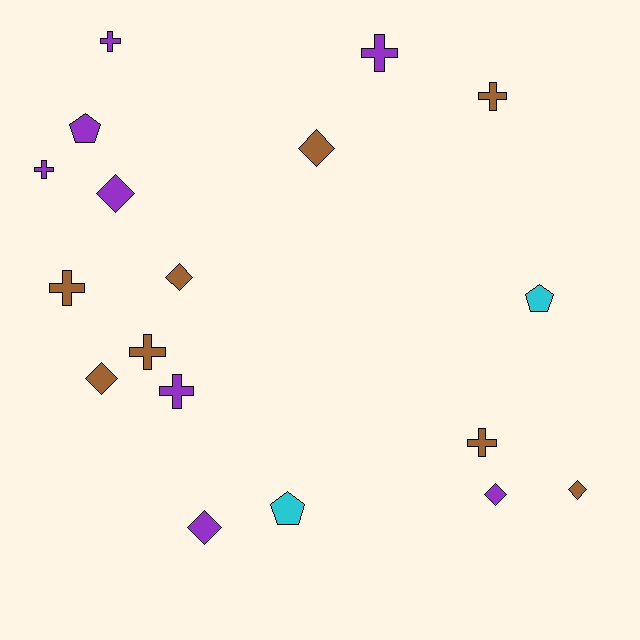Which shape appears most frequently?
Cross, with 8 objects.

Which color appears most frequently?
Purple, with 8 objects.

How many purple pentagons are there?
There is 1 purple pentagon.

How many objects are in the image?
There are 18 objects.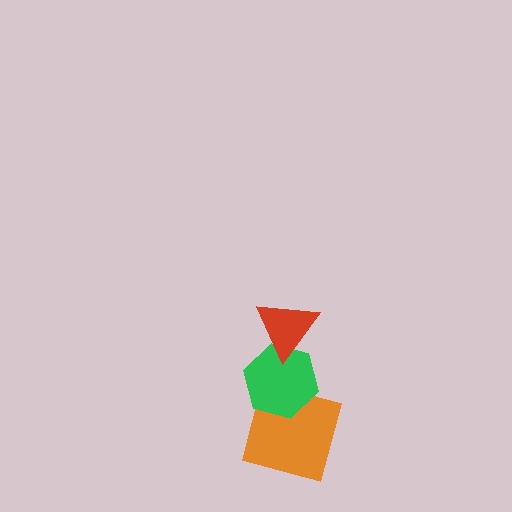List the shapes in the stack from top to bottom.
From top to bottom: the red triangle, the green hexagon, the orange square.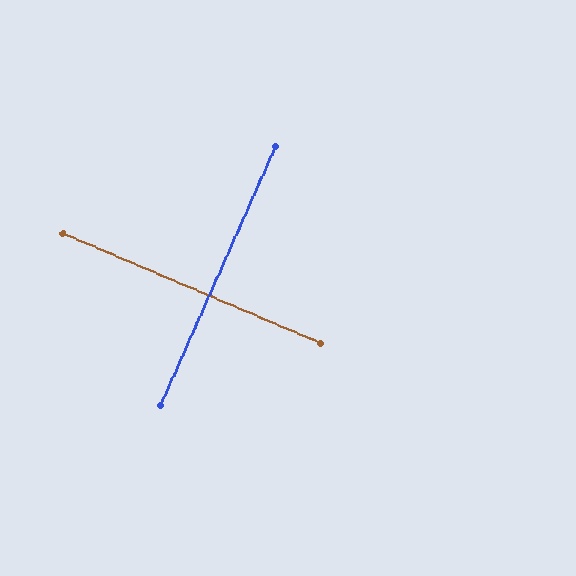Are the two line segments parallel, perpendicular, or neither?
Perpendicular — they meet at approximately 89°.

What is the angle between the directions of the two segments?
Approximately 89 degrees.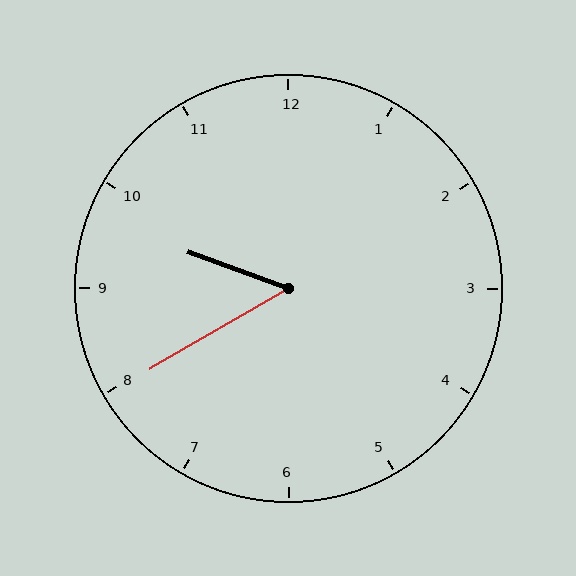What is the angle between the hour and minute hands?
Approximately 50 degrees.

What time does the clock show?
9:40.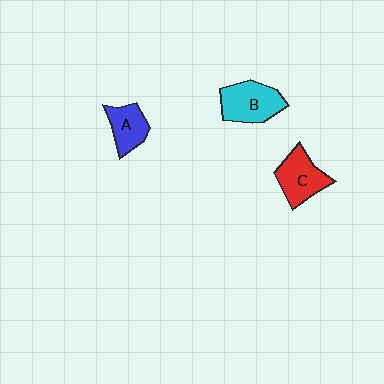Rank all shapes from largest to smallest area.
From largest to smallest: B (cyan), C (red), A (blue).